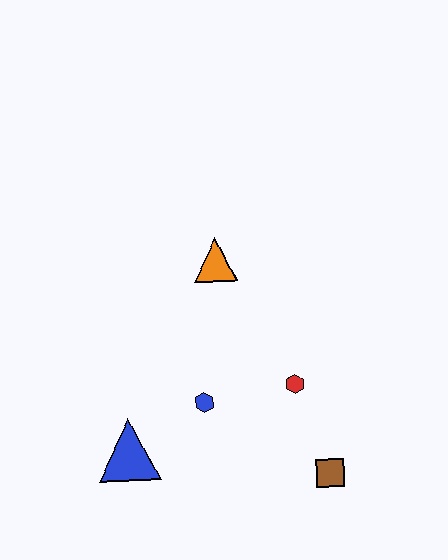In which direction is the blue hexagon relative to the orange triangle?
The blue hexagon is below the orange triangle.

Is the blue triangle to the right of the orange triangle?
No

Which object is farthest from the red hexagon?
The blue triangle is farthest from the red hexagon.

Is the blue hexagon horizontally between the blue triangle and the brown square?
Yes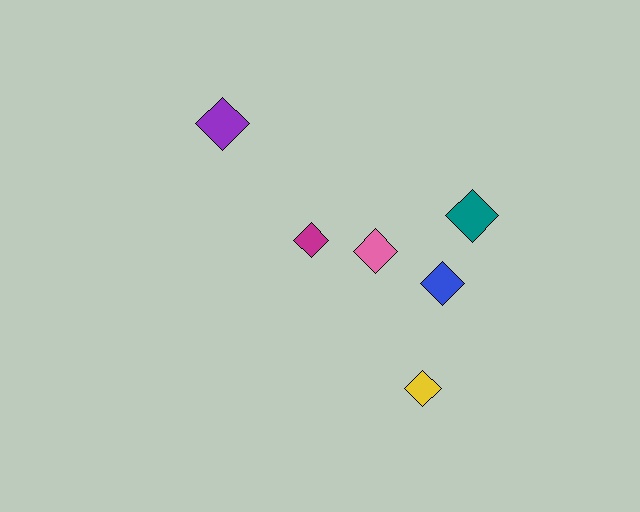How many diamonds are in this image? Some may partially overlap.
There are 6 diamonds.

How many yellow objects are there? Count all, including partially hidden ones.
There is 1 yellow object.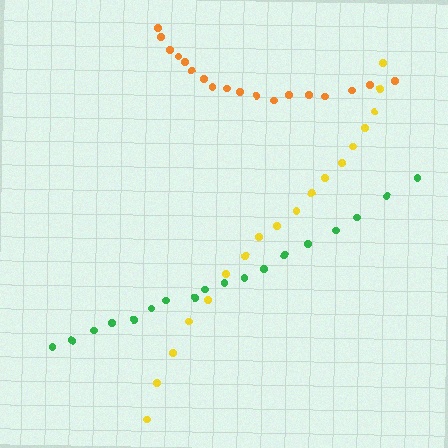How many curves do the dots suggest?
There are 3 distinct paths.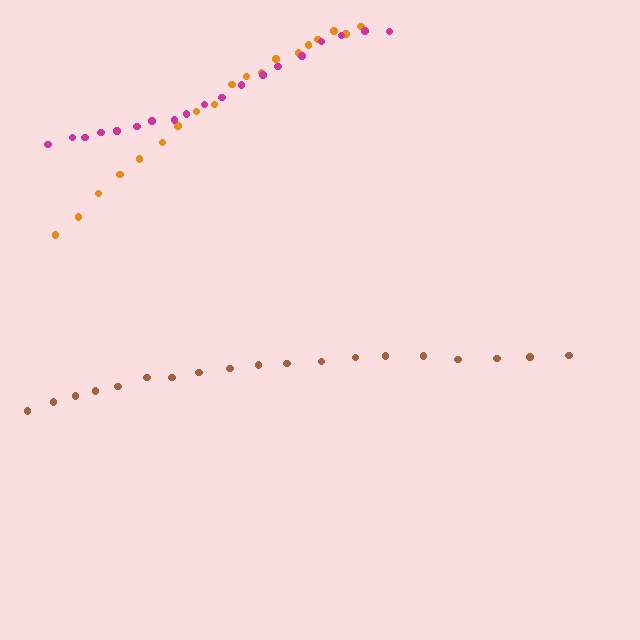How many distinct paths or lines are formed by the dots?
There are 3 distinct paths.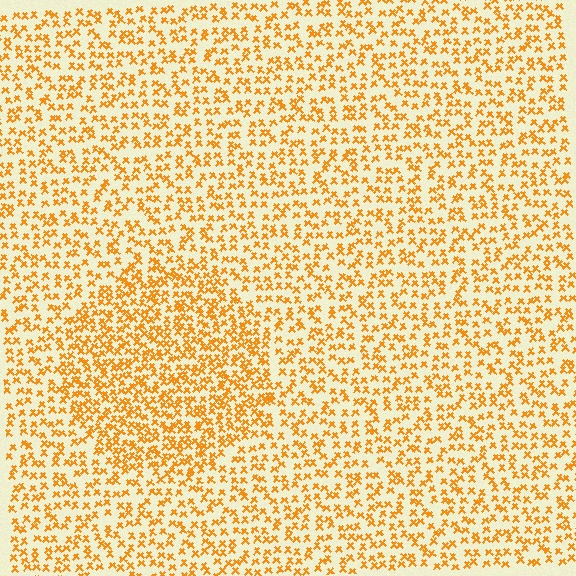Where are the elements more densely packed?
The elements are more densely packed inside the circle boundary.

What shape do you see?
I see a circle.